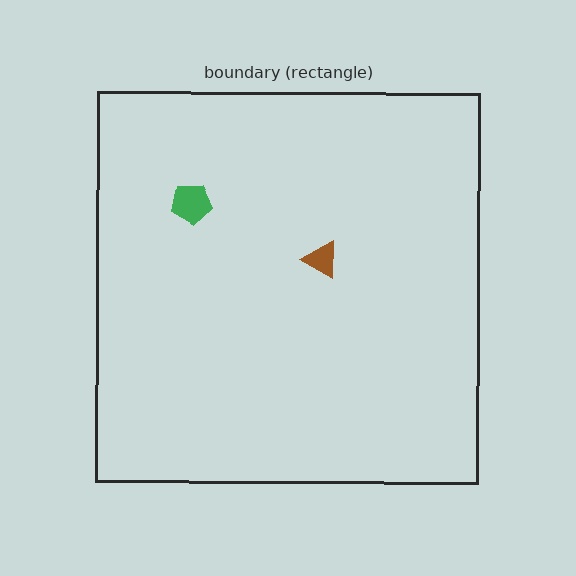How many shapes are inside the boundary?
2 inside, 0 outside.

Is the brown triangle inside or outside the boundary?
Inside.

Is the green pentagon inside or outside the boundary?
Inside.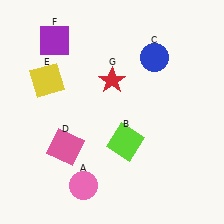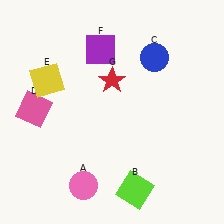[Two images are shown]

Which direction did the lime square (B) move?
The lime square (B) moved down.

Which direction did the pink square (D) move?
The pink square (D) moved up.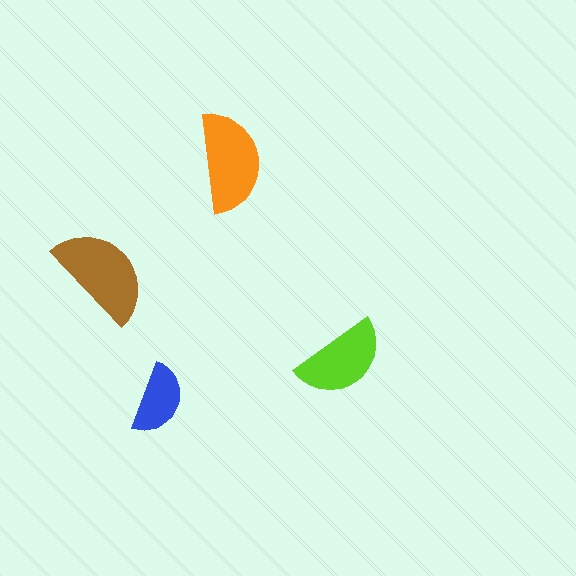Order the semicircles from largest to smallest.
the brown one, the orange one, the lime one, the blue one.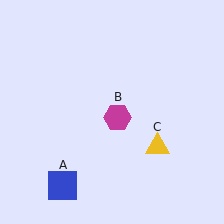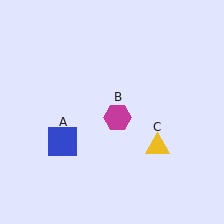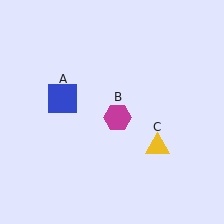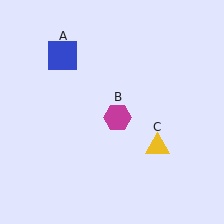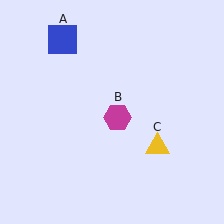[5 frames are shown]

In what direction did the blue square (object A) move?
The blue square (object A) moved up.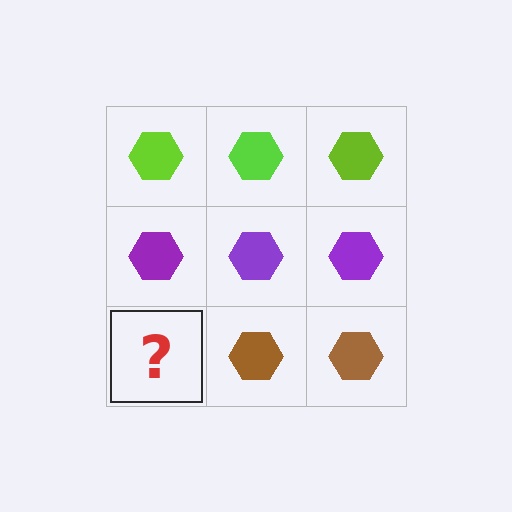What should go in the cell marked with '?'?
The missing cell should contain a brown hexagon.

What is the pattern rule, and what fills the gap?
The rule is that each row has a consistent color. The gap should be filled with a brown hexagon.